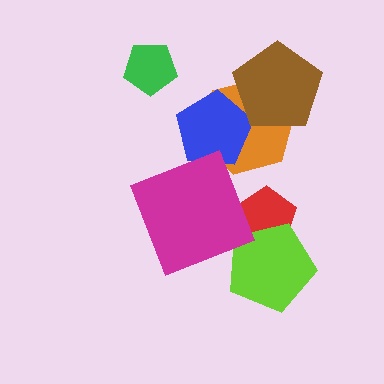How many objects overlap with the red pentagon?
1 object overlaps with the red pentagon.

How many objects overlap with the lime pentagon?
1 object overlaps with the lime pentagon.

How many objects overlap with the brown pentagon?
2 objects overlap with the brown pentagon.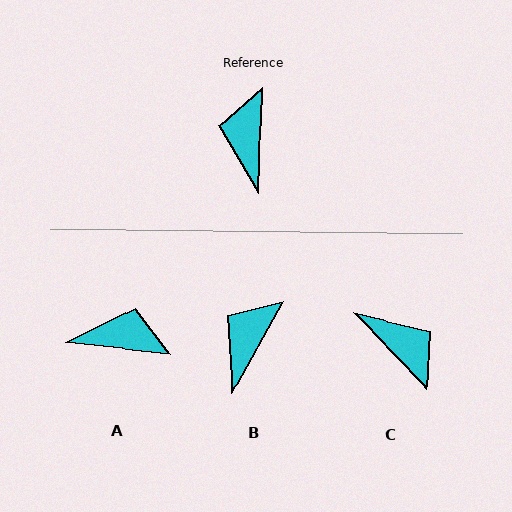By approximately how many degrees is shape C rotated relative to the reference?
Approximately 135 degrees clockwise.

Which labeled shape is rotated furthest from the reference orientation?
C, about 135 degrees away.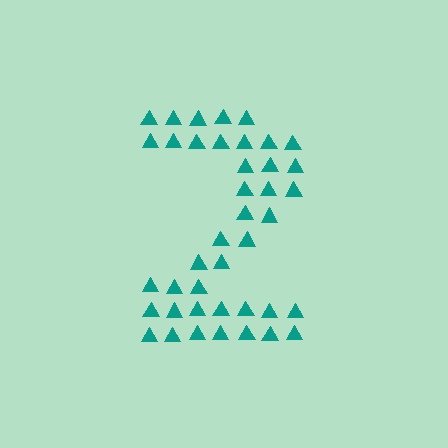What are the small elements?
The small elements are triangles.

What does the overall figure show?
The overall figure shows the digit 2.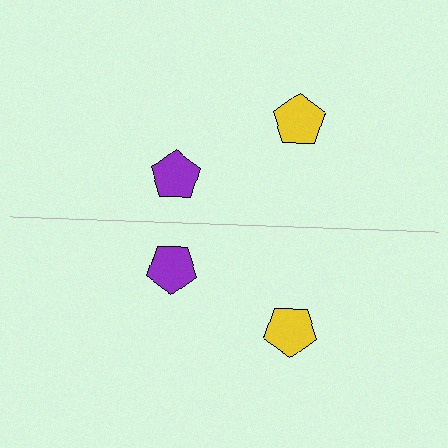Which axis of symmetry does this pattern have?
The pattern has a horizontal axis of symmetry running through the center of the image.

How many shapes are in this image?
There are 4 shapes in this image.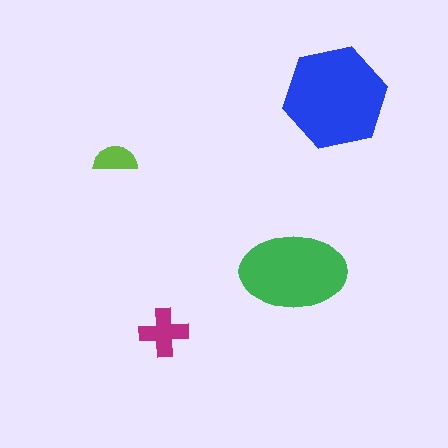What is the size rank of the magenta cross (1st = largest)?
3rd.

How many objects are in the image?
There are 4 objects in the image.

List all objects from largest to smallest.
The blue hexagon, the green ellipse, the magenta cross, the lime semicircle.